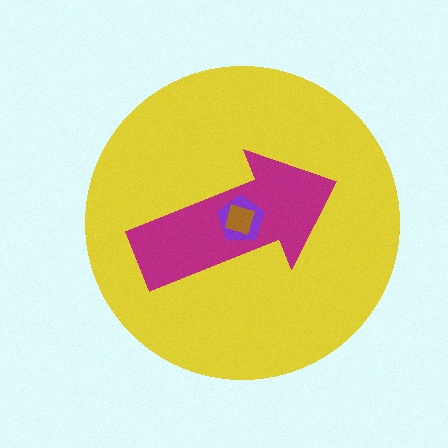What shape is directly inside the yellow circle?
The magenta arrow.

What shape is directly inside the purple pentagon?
The brown diamond.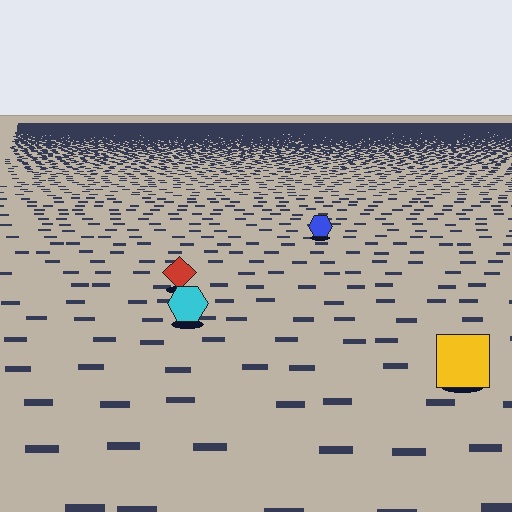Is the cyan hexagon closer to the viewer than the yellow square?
No. The yellow square is closer — you can tell from the texture gradient: the ground texture is coarser near it.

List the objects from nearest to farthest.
From nearest to farthest: the yellow square, the cyan hexagon, the red diamond, the blue hexagon.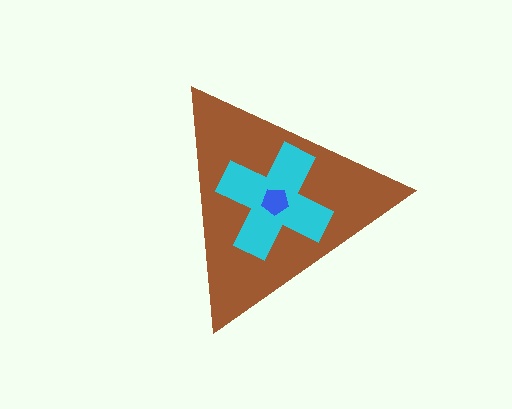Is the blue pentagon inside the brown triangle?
Yes.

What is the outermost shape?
The brown triangle.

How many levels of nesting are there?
3.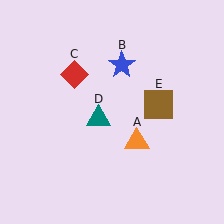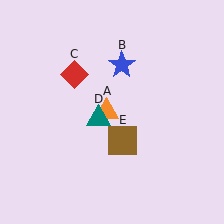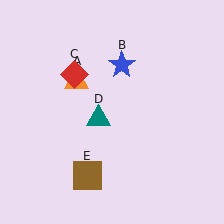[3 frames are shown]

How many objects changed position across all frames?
2 objects changed position: orange triangle (object A), brown square (object E).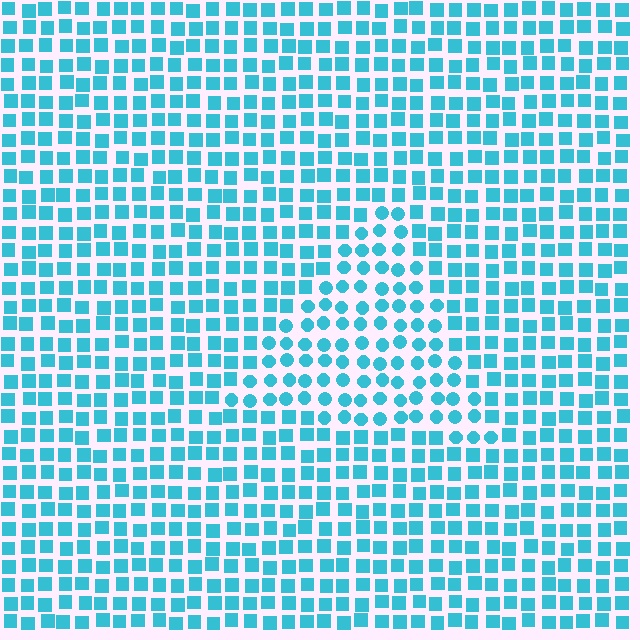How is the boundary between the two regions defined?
The boundary is defined by a change in element shape: circles inside vs. squares outside. All elements share the same color and spacing.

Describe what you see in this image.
The image is filled with small cyan elements arranged in a uniform grid. A triangle-shaped region contains circles, while the surrounding area contains squares. The boundary is defined purely by the change in element shape.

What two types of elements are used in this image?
The image uses circles inside the triangle region and squares outside it.